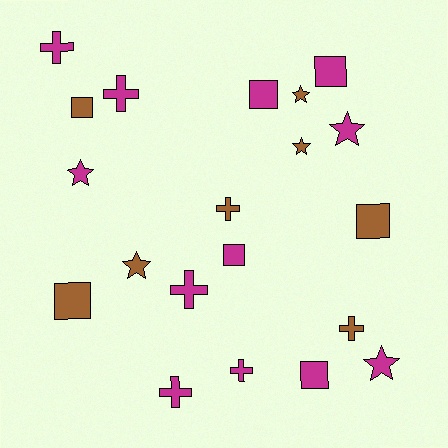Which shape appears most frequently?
Cross, with 7 objects.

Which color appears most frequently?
Magenta, with 12 objects.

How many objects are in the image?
There are 20 objects.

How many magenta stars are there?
There are 3 magenta stars.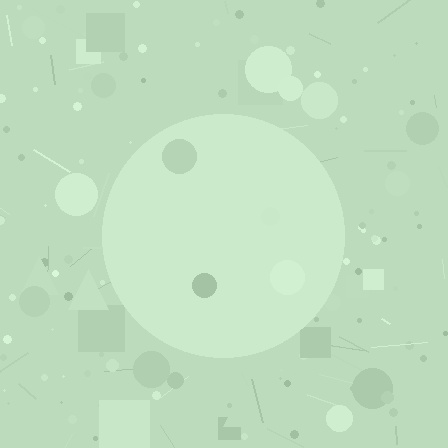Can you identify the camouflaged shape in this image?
The camouflaged shape is a circle.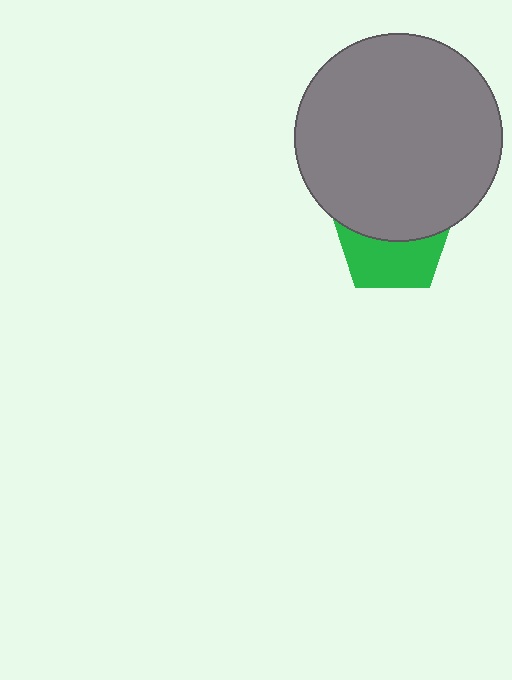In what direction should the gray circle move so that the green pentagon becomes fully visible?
The gray circle should move up. That is the shortest direction to clear the overlap and leave the green pentagon fully visible.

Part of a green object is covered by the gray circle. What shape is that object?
It is a pentagon.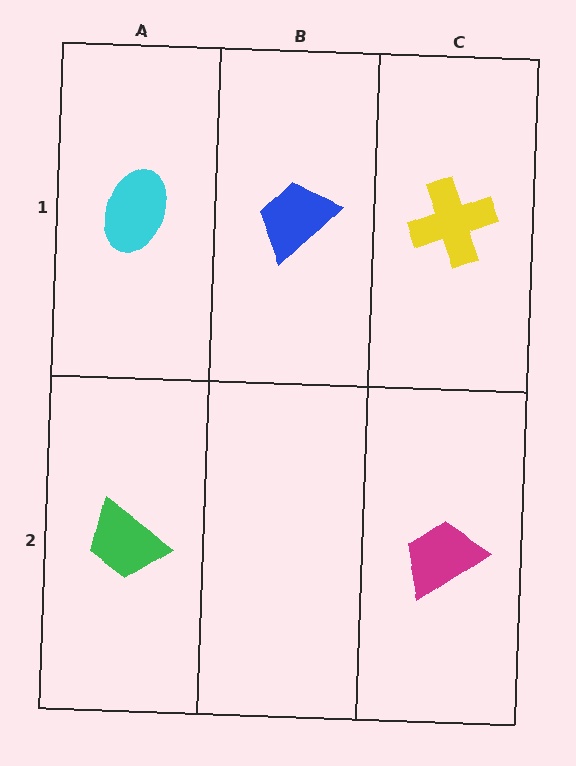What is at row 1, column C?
A yellow cross.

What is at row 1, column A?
A cyan ellipse.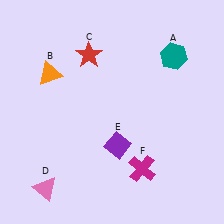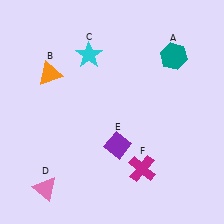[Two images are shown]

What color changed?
The star (C) changed from red in Image 1 to cyan in Image 2.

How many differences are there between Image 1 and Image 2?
There is 1 difference between the two images.